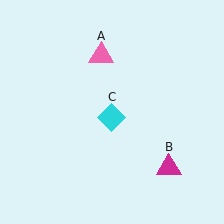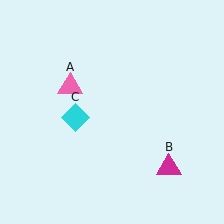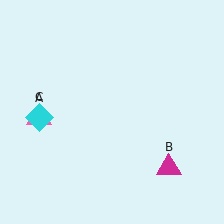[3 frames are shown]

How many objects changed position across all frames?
2 objects changed position: pink triangle (object A), cyan diamond (object C).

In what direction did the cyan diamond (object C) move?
The cyan diamond (object C) moved left.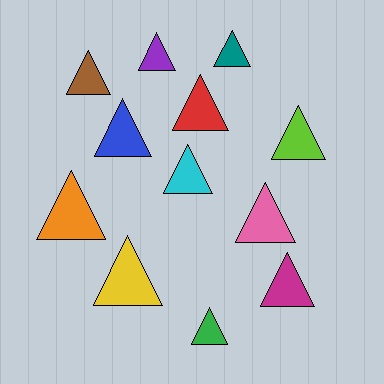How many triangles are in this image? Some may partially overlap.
There are 12 triangles.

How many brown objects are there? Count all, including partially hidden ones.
There is 1 brown object.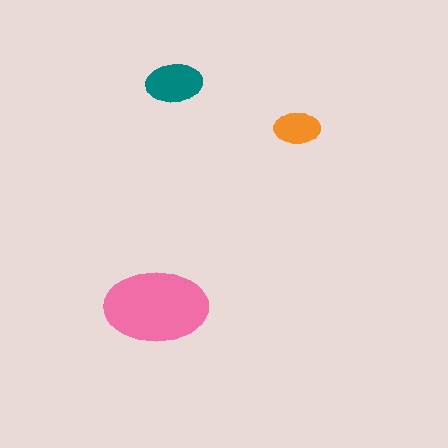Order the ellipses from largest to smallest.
the pink one, the teal one, the orange one.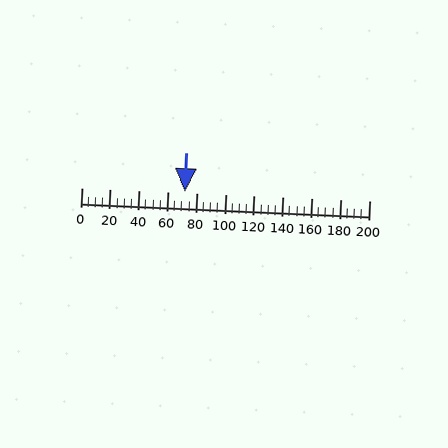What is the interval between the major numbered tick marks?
The major tick marks are spaced 20 units apart.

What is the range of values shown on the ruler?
The ruler shows values from 0 to 200.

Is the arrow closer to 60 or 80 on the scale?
The arrow is closer to 80.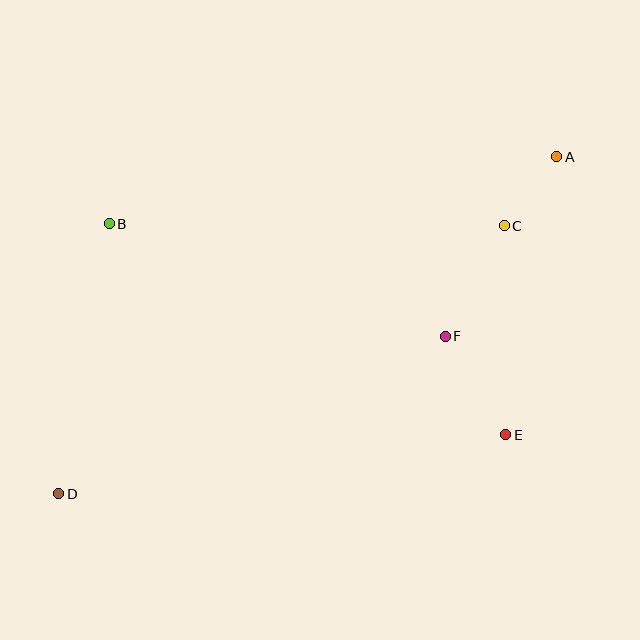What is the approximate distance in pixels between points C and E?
The distance between C and E is approximately 209 pixels.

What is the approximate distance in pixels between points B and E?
The distance between B and E is approximately 449 pixels.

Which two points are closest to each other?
Points A and C are closest to each other.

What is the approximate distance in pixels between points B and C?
The distance between B and C is approximately 395 pixels.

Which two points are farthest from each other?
Points A and D are farthest from each other.